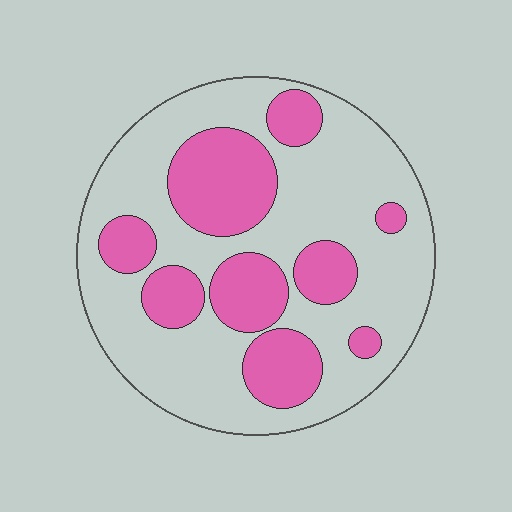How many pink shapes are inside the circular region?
9.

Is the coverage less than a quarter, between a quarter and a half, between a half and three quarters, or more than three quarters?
Between a quarter and a half.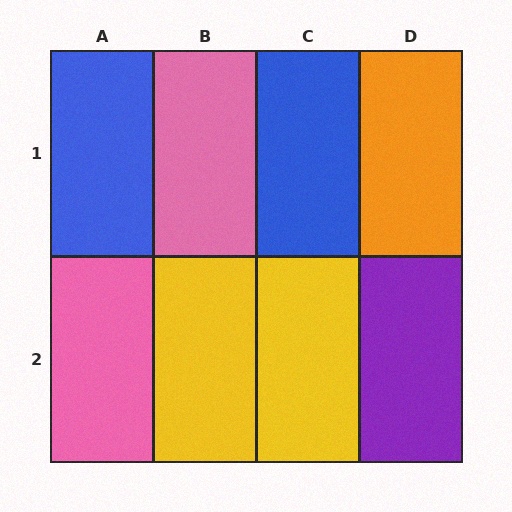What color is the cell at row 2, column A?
Pink.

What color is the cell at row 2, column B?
Yellow.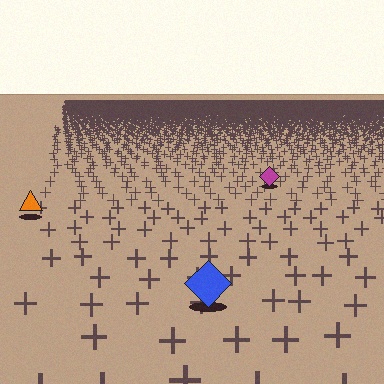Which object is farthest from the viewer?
The magenta diamond is farthest from the viewer. It appears smaller and the ground texture around it is denser.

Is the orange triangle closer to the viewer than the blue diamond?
No. The blue diamond is closer — you can tell from the texture gradient: the ground texture is coarser near it.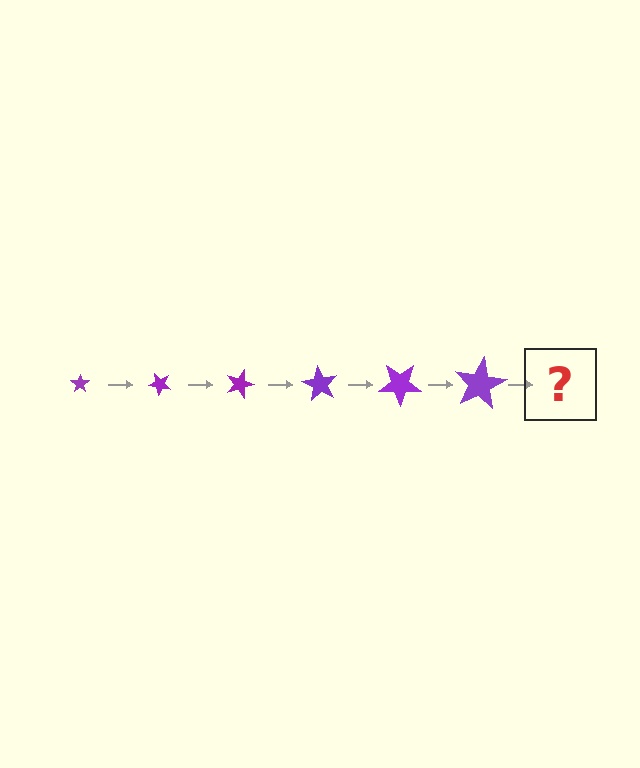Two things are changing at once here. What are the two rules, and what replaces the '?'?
The two rules are that the star grows larger each step and it rotates 45 degrees each step. The '?' should be a star, larger than the previous one and rotated 270 degrees from the start.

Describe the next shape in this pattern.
It should be a star, larger than the previous one and rotated 270 degrees from the start.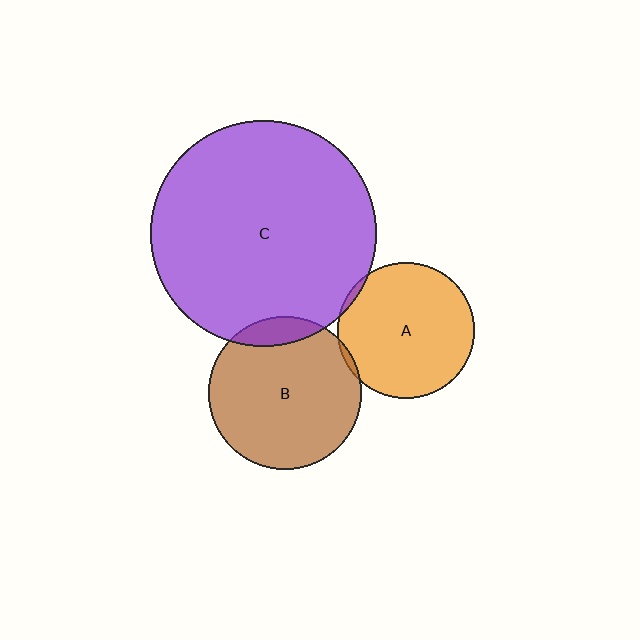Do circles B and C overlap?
Yes.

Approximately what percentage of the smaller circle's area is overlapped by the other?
Approximately 10%.